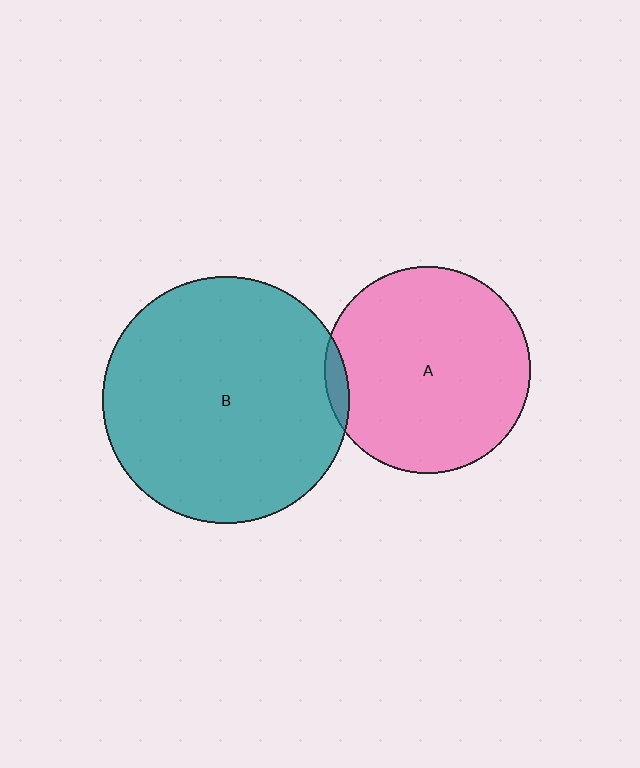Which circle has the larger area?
Circle B (teal).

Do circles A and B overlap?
Yes.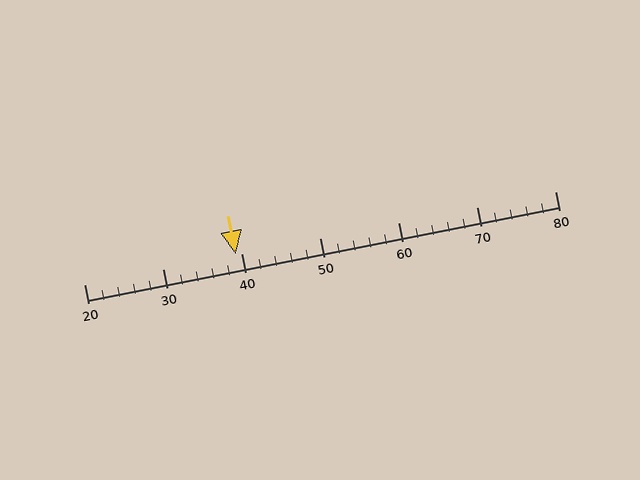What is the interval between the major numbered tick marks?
The major tick marks are spaced 10 units apart.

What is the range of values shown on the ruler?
The ruler shows values from 20 to 80.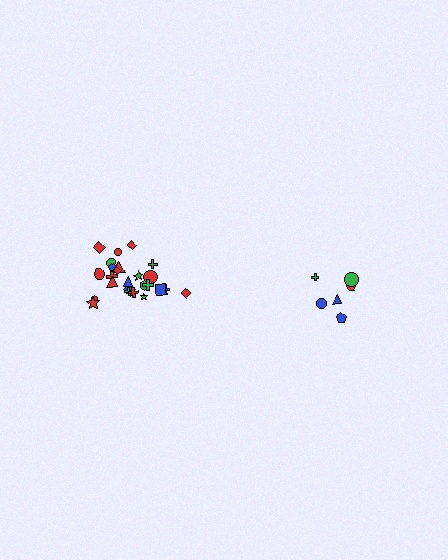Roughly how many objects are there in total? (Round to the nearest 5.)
Roughly 30 objects in total.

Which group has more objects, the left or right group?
The left group.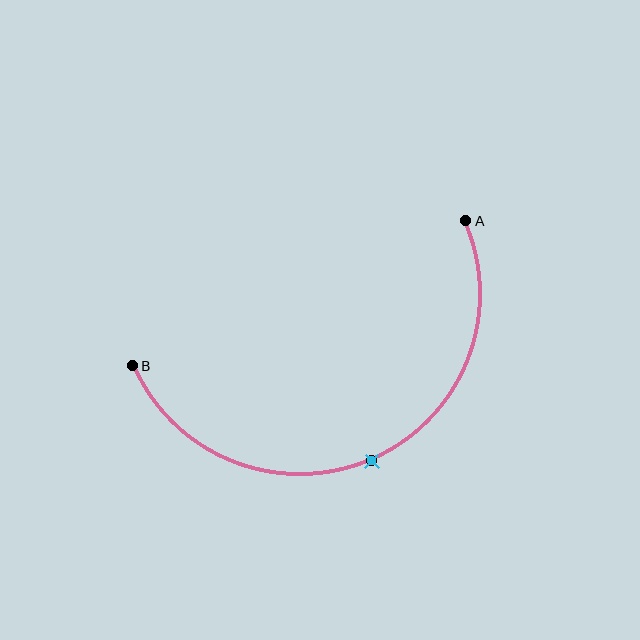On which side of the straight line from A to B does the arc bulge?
The arc bulges below the straight line connecting A and B.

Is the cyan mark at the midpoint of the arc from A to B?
Yes. The cyan mark lies on the arc at equal arc-length from both A and B — it is the arc midpoint.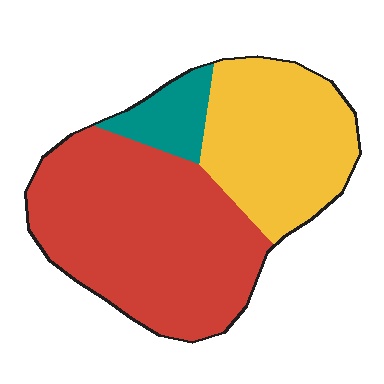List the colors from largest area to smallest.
From largest to smallest: red, yellow, teal.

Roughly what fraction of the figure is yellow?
Yellow takes up between a quarter and a half of the figure.